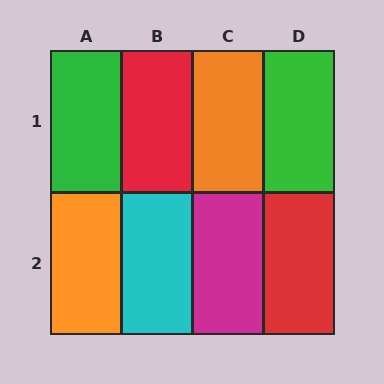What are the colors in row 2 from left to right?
Orange, cyan, magenta, red.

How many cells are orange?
2 cells are orange.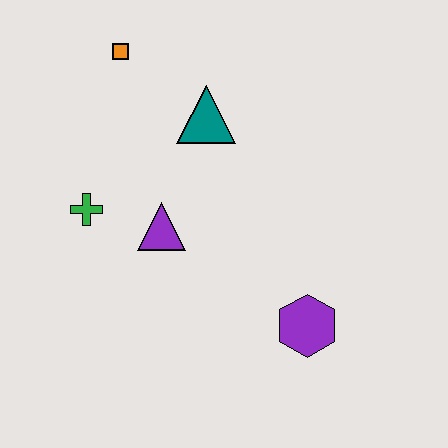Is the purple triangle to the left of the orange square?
No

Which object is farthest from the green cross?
The purple hexagon is farthest from the green cross.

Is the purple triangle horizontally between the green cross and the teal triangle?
Yes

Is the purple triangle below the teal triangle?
Yes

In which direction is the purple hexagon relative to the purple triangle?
The purple hexagon is to the right of the purple triangle.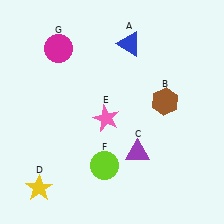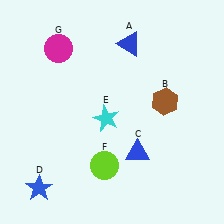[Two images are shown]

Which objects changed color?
C changed from purple to blue. D changed from yellow to blue. E changed from pink to cyan.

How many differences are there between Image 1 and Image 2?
There are 3 differences between the two images.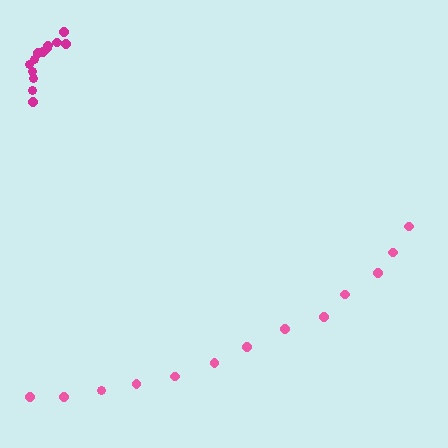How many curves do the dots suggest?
There are 2 distinct paths.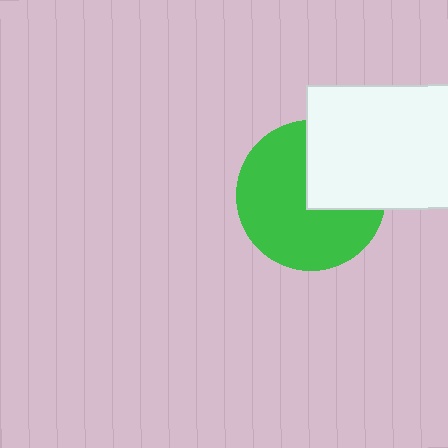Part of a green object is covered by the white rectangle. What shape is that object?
It is a circle.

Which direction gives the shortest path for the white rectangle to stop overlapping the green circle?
Moving toward the upper-right gives the shortest separation.